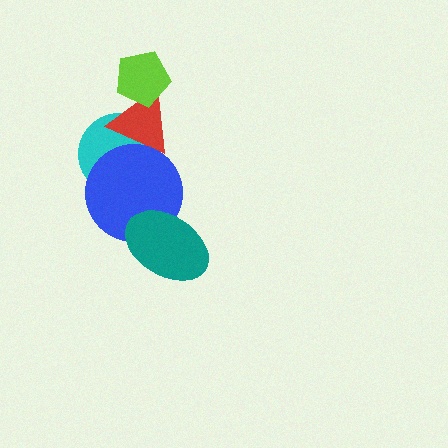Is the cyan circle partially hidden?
Yes, it is partially covered by another shape.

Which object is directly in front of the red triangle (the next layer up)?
The blue circle is directly in front of the red triangle.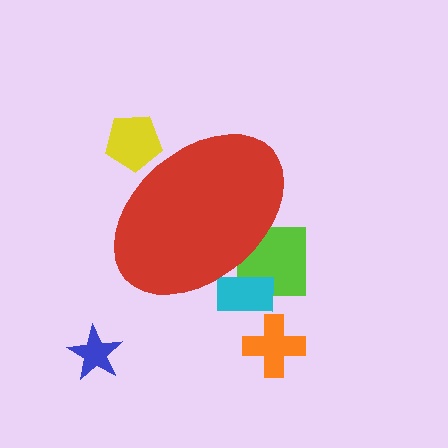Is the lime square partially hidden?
Yes, the lime square is partially hidden behind the red ellipse.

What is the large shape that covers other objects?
A red ellipse.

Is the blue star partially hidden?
No, the blue star is fully visible.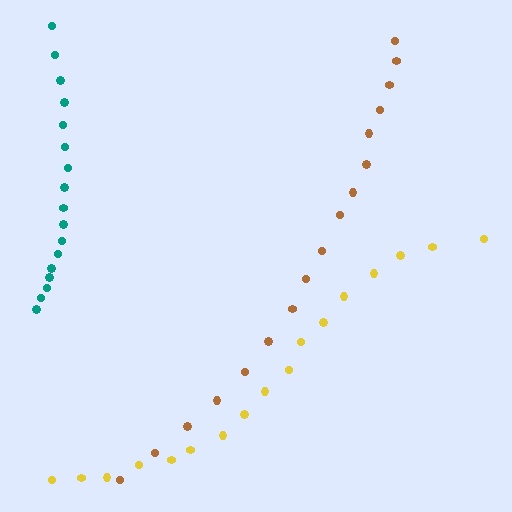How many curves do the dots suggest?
There are 3 distinct paths.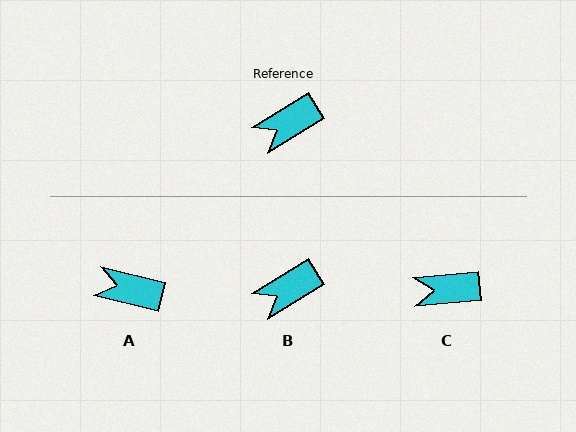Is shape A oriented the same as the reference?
No, it is off by about 46 degrees.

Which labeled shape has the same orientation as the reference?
B.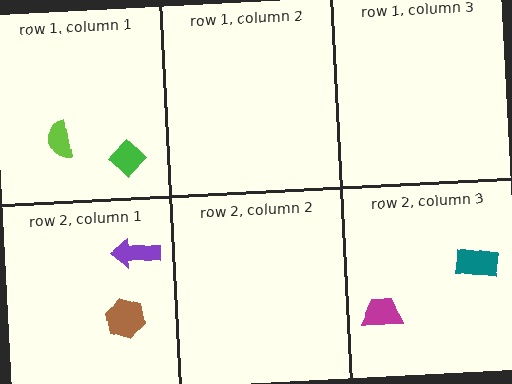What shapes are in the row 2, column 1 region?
The brown hexagon, the purple arrow.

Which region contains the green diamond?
The row 1, column 1 region.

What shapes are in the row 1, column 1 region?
The lime semicircle, the green diamond.